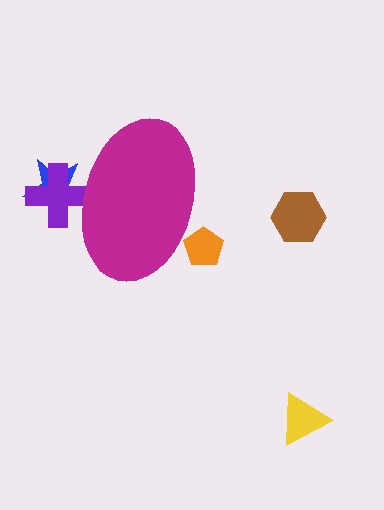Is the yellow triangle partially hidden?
No, the yellow triangle is fully visible.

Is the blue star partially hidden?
Yes, the blue star is partially hidden behind the magenta ellipse.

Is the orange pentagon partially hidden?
Yes, the orange pentagon is partially hidden behind the magenta ellipse.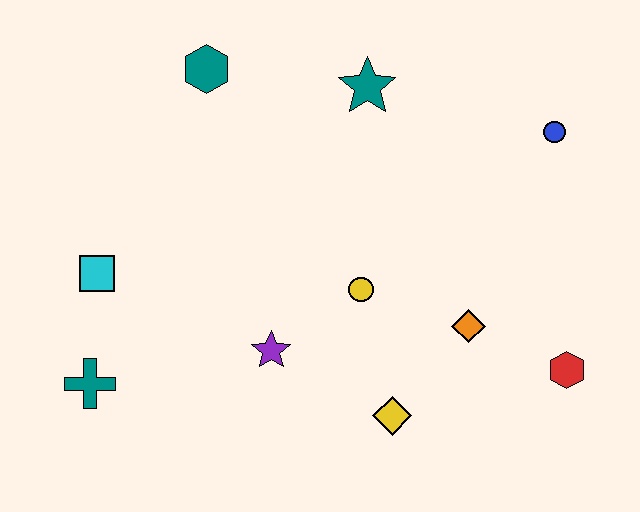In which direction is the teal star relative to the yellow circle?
The teal star is above the yellow circle.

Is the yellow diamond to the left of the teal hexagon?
No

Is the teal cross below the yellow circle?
Yes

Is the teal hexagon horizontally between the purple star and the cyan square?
Yes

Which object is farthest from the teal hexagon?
The red hexagon is farthest from the teal hexagon.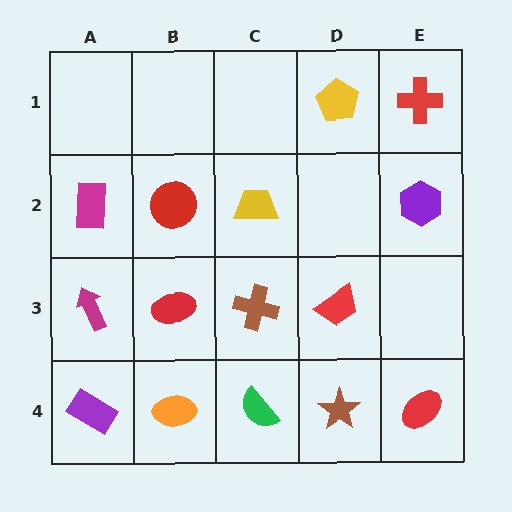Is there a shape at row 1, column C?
No, that cell is empty.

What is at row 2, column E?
A purple hexagon.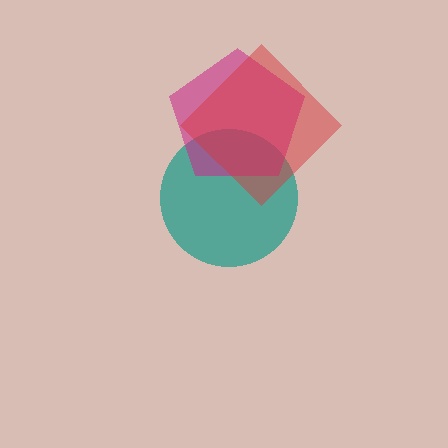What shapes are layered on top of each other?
The layered shapes are: a teal circle, a magenta pentagon, a red diamond.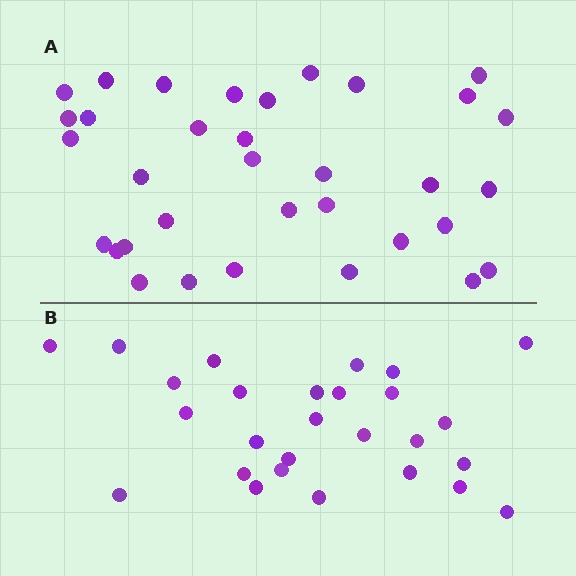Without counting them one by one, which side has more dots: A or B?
Region A (the top region) has more dots.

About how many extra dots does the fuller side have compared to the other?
Region A has roughly 8 or so more dots than region B.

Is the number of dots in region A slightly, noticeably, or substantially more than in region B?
Region A has noticeably more, but not dramatically so. The ratio is roughly 1.3 to 1.